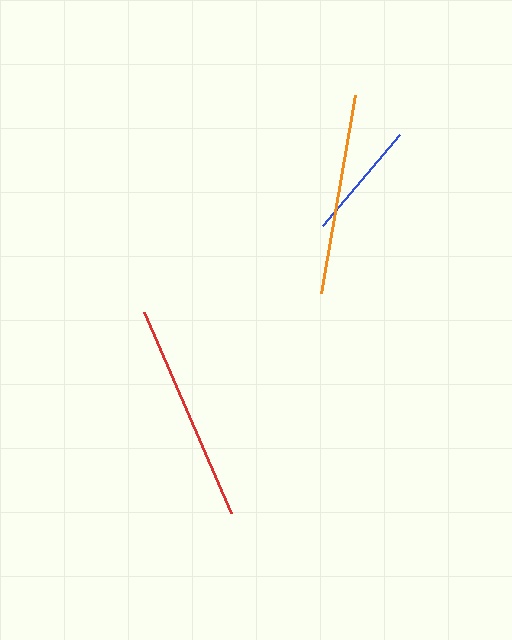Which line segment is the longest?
The red line is the longest at approximately 220 pixels.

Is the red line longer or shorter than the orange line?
The red line is longer than the orange line.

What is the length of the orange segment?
The orange segment is approximately 201 pixels long.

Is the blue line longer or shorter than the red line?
The red line is longer than the blue line.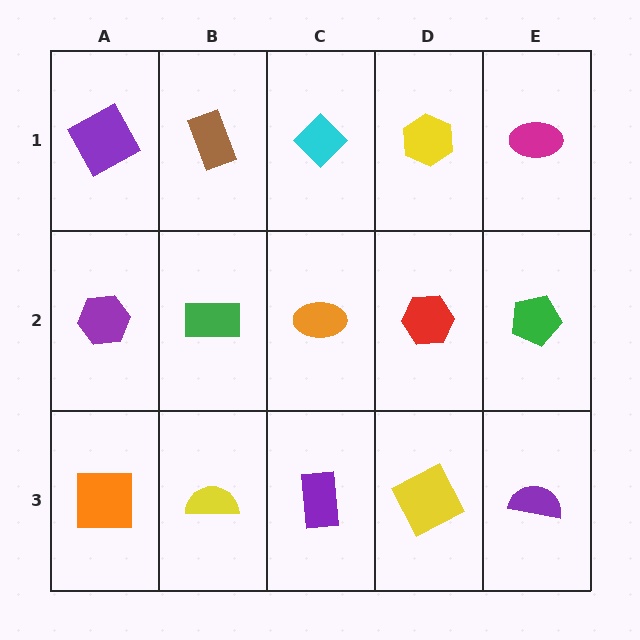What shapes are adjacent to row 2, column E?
A magenta ellipse (row 1, column E), a purple semicircle (row 3, column E), a red hexagon (row 2, column D).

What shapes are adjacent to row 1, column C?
An orange ellipse (row 2, column C), a brown rectangle (row 1, column B), a yellow hexagon (row 1, column D).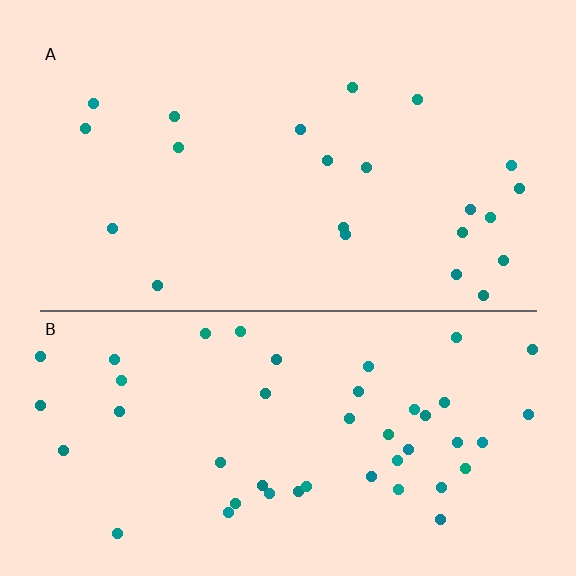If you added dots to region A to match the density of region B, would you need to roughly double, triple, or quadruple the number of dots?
Approximately double.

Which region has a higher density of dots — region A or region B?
B (the bottom).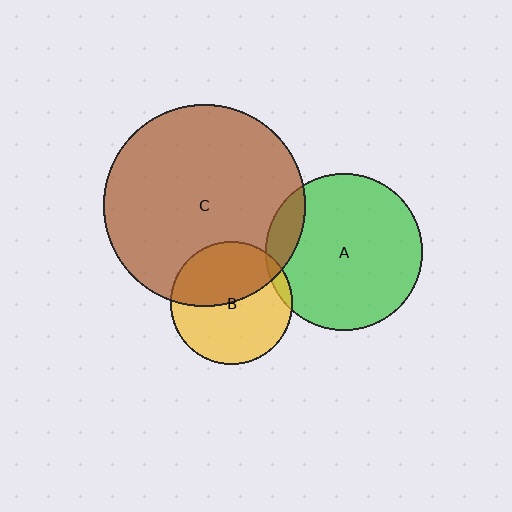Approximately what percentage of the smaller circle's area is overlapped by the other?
Approximately 45%.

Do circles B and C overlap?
Yes.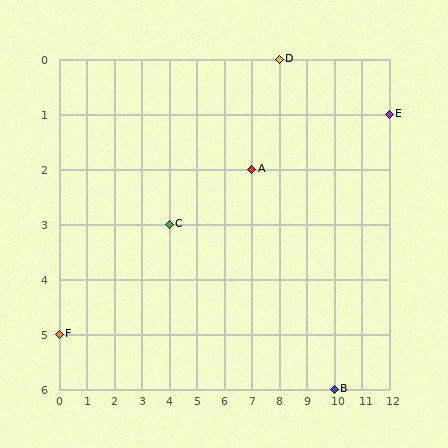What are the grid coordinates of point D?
Point D is at grid coordinates (8, 0).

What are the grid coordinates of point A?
Point A is at grid coordinates (7, 2).